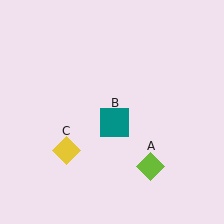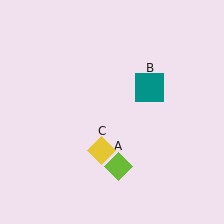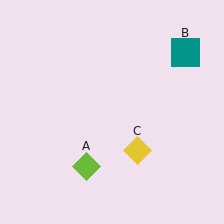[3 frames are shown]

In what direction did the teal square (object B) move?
The teal square (object B) moved up and to the right.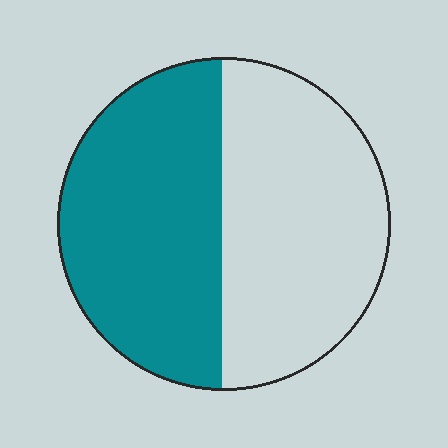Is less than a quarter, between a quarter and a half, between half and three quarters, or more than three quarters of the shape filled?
Between a quarter and a half.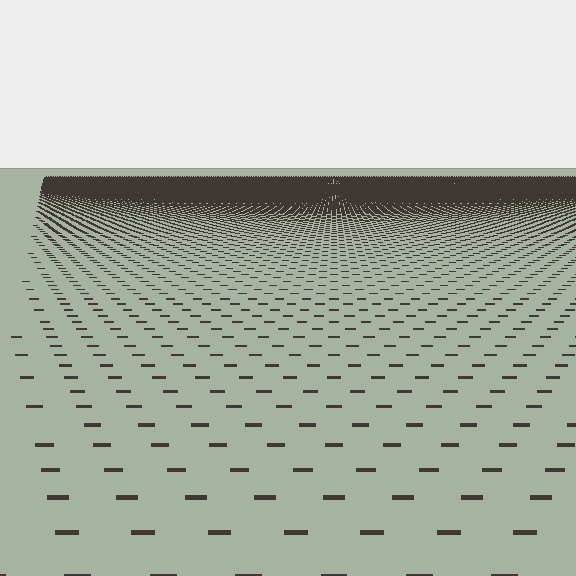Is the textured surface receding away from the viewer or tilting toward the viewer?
The surface is receding away from the viewer. Texture elements get smaller and denser toward the top.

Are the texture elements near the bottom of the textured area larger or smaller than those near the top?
Larger. Near the bottom, elements are closer to the viewer and appear at a bigger on-screen size.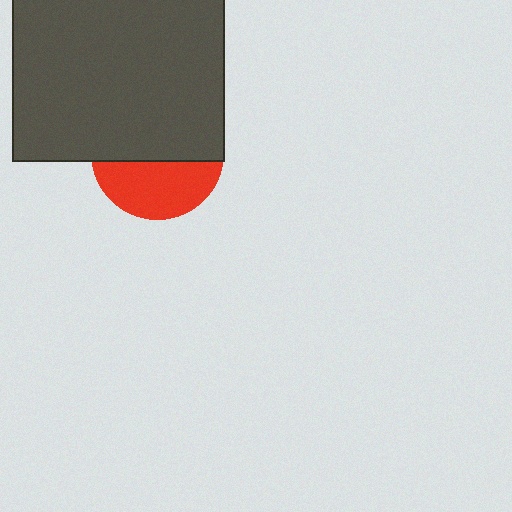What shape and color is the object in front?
The object in front is a dark gray rectangle.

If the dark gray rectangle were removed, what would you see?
You would see the complete red circle.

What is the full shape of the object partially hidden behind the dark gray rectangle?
The partially hidden object is a red circle.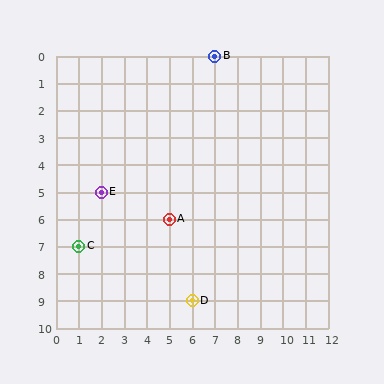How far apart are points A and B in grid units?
Points A and B are 2 columns and 6 rows apart (about 6.3 grid units diagonally).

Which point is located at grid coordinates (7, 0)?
Point B is at (7, 0).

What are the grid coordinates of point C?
Point C is at grid coordinates (1, 7).